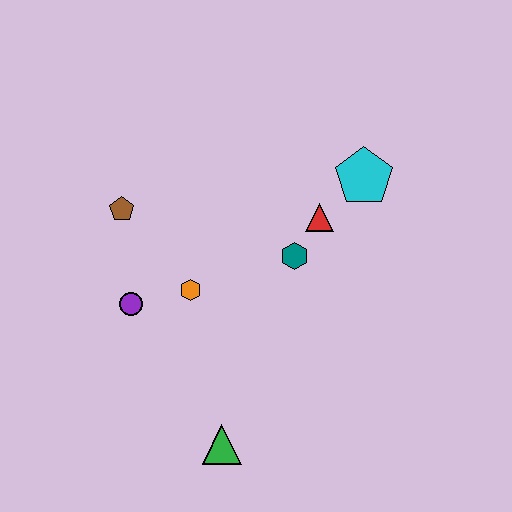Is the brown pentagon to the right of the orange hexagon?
No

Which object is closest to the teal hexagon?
The red triangle is closest to the teal hexagon.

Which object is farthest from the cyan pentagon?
The green triangle is farthest from the cyan pentagon.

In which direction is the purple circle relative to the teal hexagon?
The purple circle is to the left of the teal hexagon.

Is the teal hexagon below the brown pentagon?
Yes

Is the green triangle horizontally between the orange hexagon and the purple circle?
No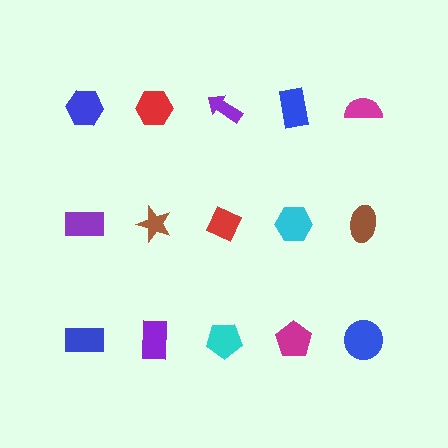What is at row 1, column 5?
A magenta semicircle.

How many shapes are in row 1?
5 shapes.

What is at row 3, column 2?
A purple rectangle.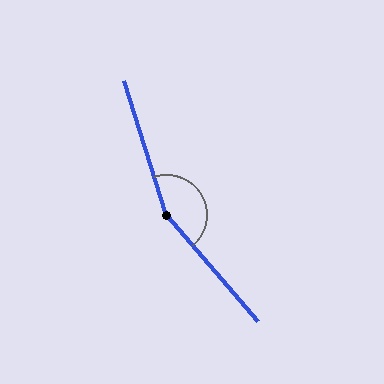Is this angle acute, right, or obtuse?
It is obtuse.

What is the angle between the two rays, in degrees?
Approximately 157 degrees.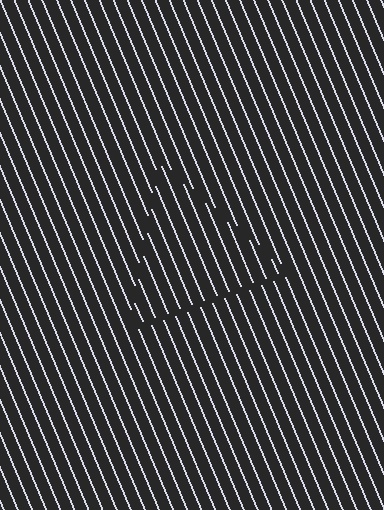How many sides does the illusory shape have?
3 sides — the line-ends trace a triangle.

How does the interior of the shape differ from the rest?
The interior of the shape contains the same grating, shifted by half a period — the contour is defined by the phase discontinuity where line-ends from the inner and outer gratings abut.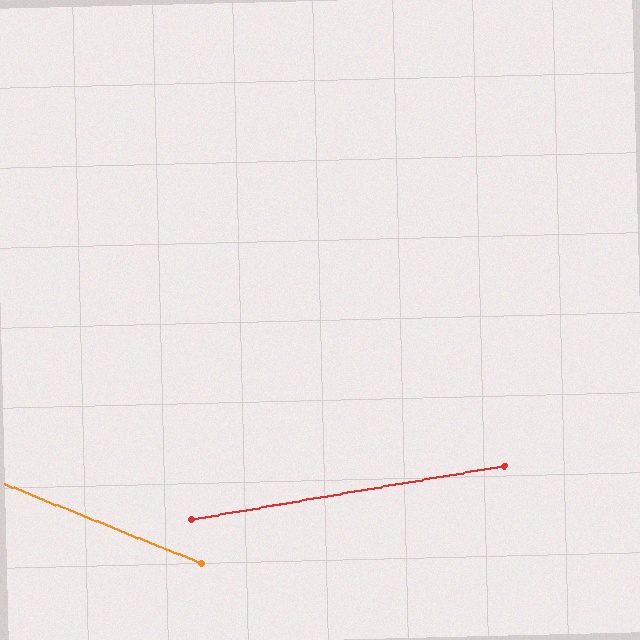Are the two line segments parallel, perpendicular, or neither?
Neither parallel nor perpendicular — they differ by about 32°.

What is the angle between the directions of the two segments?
Approximately 32 degrees.